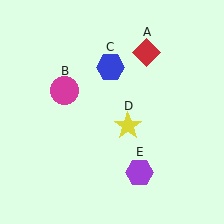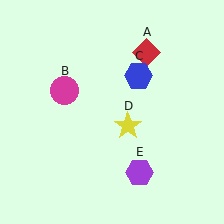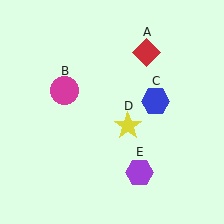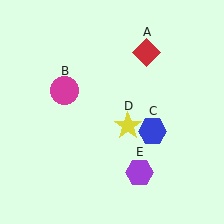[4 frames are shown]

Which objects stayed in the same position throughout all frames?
Red diamond (object A) and magenta circle (object B) and yellow star (object D) and purple hexagon (object E) remained stationary.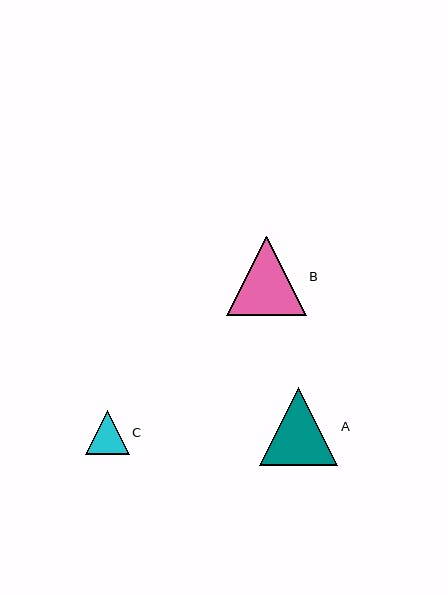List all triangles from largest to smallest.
From largest to smallest: B, A, C.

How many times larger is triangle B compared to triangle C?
Triangle B is approximately 1.8 times the size of triangle C.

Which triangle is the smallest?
Triangle C is the smallest with a size of approximately 44 pixels.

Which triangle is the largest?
Triangle B is the largest with a size of approximately 80 pixels.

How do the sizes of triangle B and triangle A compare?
Triangle B and triangle A are approximately the same size.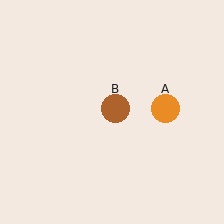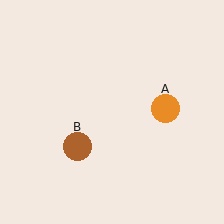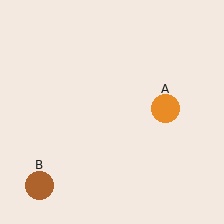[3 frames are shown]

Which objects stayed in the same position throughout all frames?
Orange circle (object A) remained stationary.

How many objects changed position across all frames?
1 object changed position: brown circle (object B).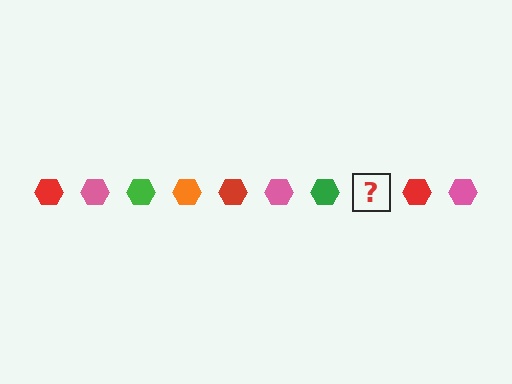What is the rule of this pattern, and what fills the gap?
The rule is that the pattern cycles through red, pink, green, orange hexagons. The gap should be filled with an orange hexagon.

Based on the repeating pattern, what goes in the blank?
The blank should be an orange hexagon.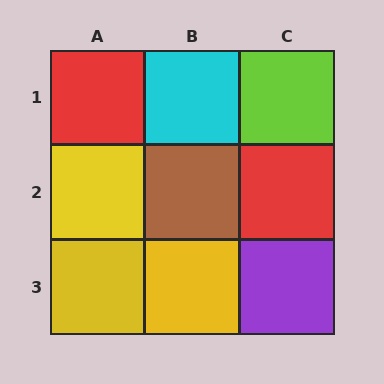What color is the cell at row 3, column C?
Purple.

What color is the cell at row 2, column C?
Red.